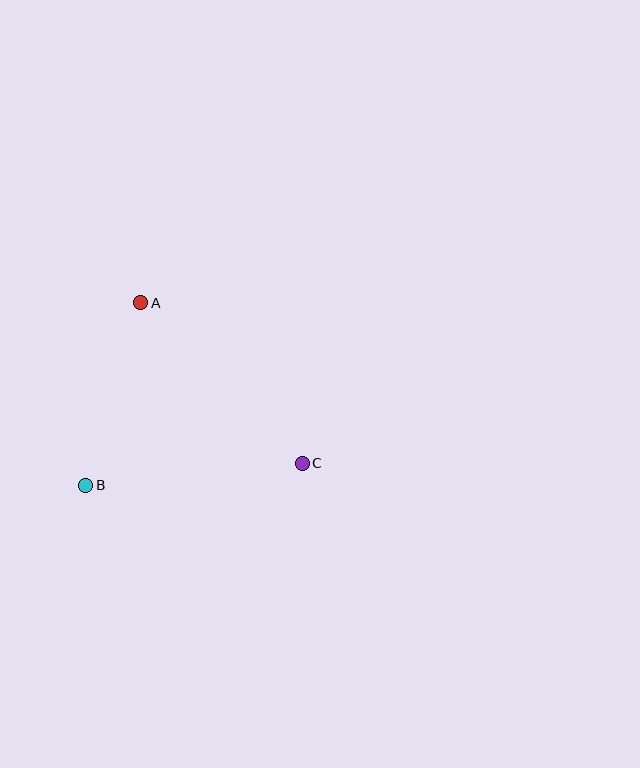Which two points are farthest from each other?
Points A and C are farthest from each other.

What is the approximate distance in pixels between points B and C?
The distance between B and C is approximately 218 pixels.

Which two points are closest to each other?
Points A and B are closest to each other.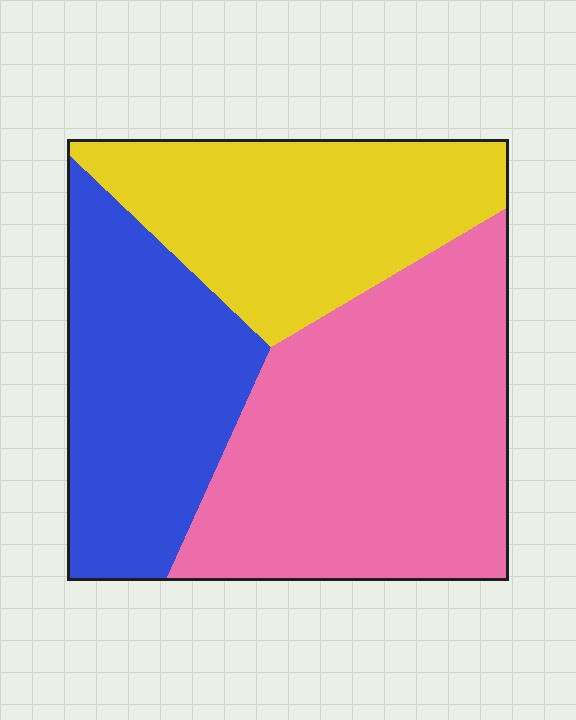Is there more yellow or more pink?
Pink.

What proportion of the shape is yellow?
Yellow takes up between a quarter and a half of the shape.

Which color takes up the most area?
Pink, at roughly 45%.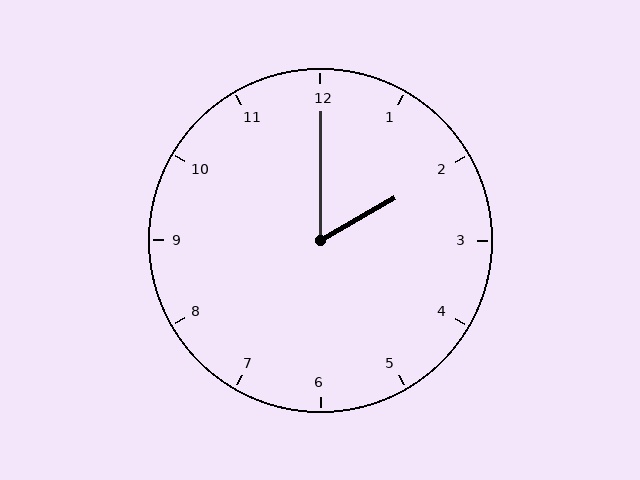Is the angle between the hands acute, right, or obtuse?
It is acute.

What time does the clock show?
2:00.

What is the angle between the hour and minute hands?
Approximately 60 degrees.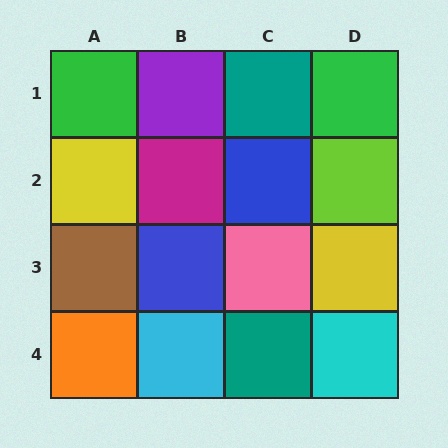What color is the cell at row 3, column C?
Pink.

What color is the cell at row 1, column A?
Green.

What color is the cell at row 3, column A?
Brown.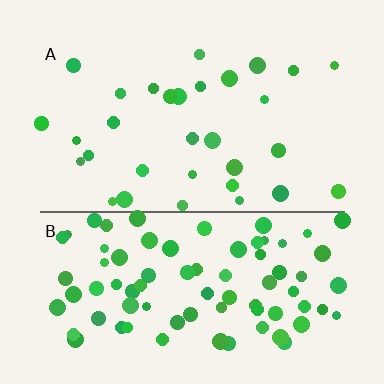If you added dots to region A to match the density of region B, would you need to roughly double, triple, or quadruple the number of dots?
Approximately triple.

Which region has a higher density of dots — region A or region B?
B (the bottom).